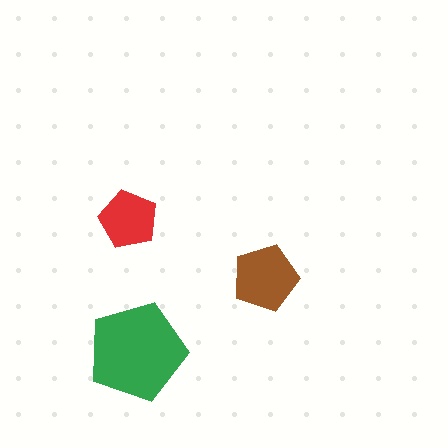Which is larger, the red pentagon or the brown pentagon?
The brown one.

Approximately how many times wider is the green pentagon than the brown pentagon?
About 1.5 times wider.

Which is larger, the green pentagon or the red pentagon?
The green one.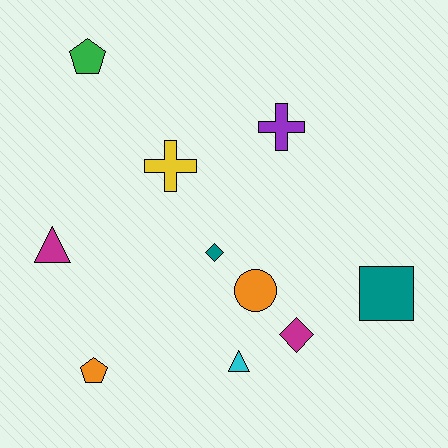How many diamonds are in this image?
There are 2 diamonds.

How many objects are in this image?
There are 10 objects.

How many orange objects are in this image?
There are 2 orange objects.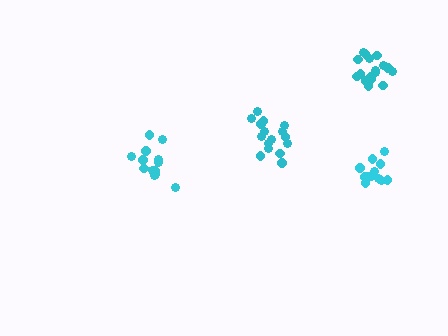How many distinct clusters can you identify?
There are 4 distinct clusters.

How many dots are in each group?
Group 1: 13 dots, Group 2: 12 dots, Group 3: 16 dots, Group 4: 17 dots (58 total).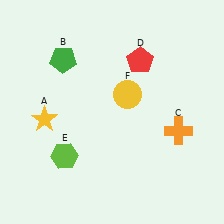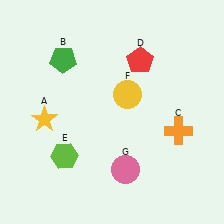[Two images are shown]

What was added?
A pink circle (G) was added in Image 2.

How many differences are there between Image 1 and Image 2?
There is 1 difference between the two images.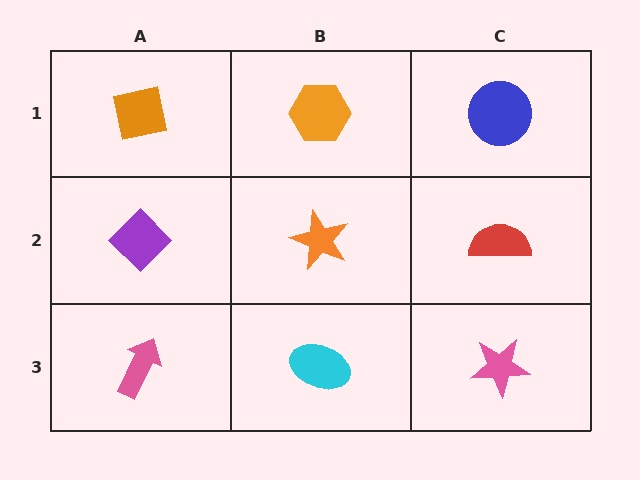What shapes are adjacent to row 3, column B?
An orange star (row 2, column B), a pink arrow (row 3, column A), a pink star (row 3, column C).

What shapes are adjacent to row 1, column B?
An orange star (row 2, column B), an orange square (row 1, column A), a blue circle (row 1, column C).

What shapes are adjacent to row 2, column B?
An orange hexagon (row 1, column B), a cyan ellipse (row 3, column B), a purple diamond (row 2, column A), a red semicircle (row 2, column C).